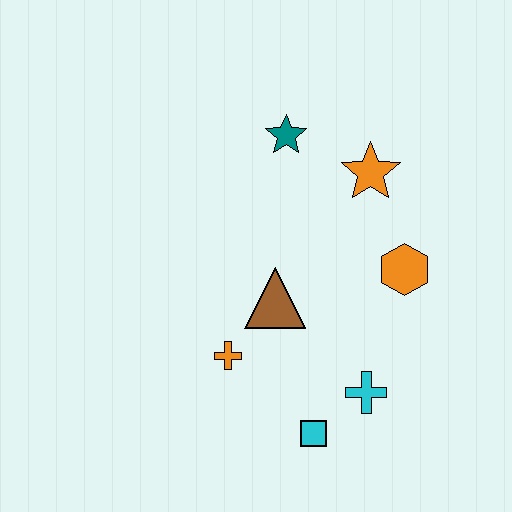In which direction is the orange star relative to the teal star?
The orange star is to the right of the teal star.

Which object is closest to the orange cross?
The brown triangle is closest to the orange cross.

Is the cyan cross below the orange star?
Yes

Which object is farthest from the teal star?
The cyan square is farthest from the teal star.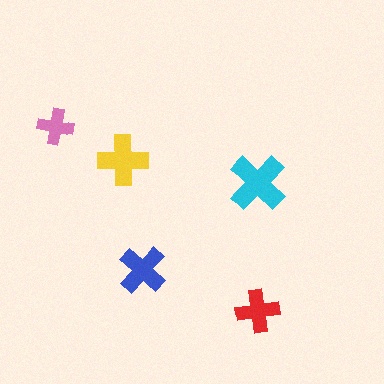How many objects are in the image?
There are 5 objects in the image.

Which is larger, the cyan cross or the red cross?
The cyan one.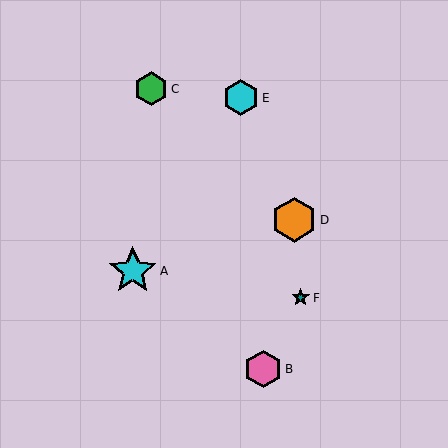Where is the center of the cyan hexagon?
The center of the cyan hexagon is at (241, 98).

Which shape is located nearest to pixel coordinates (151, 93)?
The green hexagon (labeled C) at (151, 89) is nearest to that location.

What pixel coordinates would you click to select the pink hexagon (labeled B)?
Click at (263, 369) to select the pink hexagon B.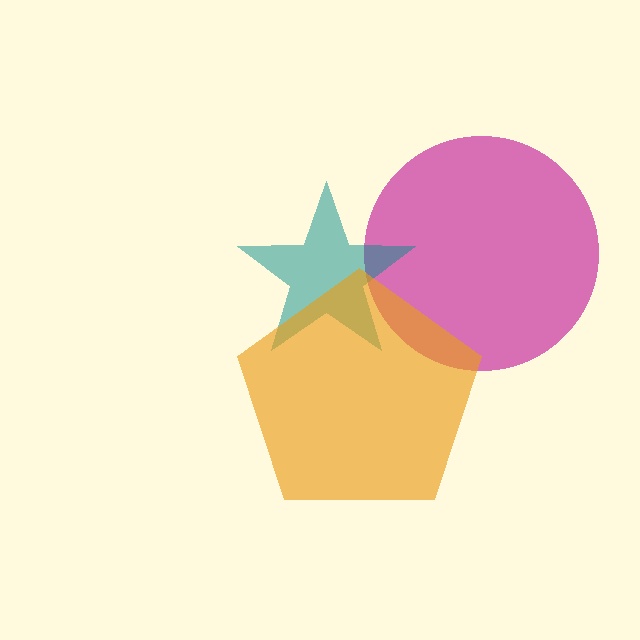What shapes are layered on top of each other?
The layered shapes are: a magenta circle, a teal star, an orange pentagon.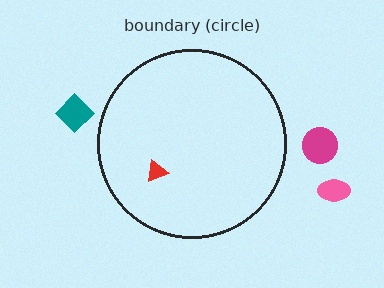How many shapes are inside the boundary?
1 inside, 3 outside.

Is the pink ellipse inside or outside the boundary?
Outside.